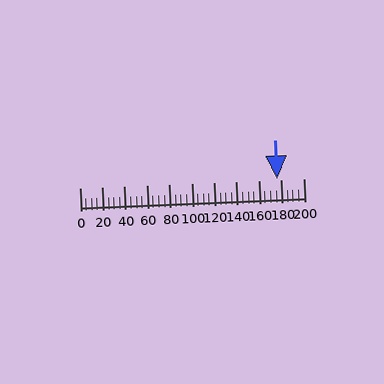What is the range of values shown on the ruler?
The ruler shows values from 0 to 200.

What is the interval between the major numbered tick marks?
The major tick marks are spaced 20 units apart.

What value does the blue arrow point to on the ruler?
The blue arrow points to approximately 176.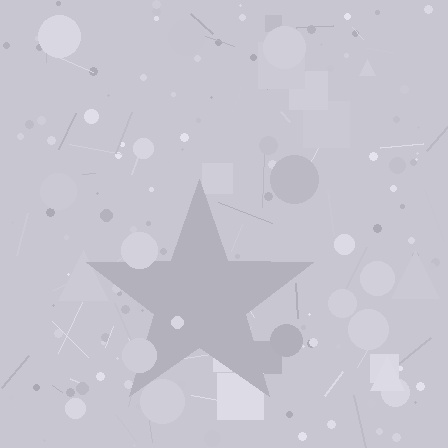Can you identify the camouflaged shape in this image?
The camouflaged shape is a star.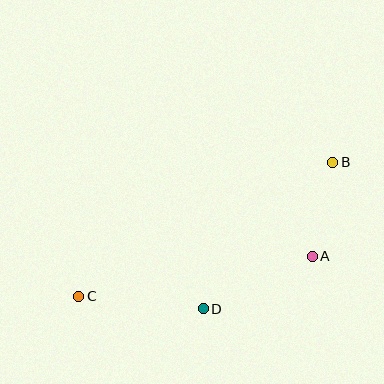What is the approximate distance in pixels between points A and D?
The distance between A and D is approximately 121 pixels.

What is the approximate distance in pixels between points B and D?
The distance between B and D is approximately 195 pixels.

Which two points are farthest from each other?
Points B and C are farthest from each other.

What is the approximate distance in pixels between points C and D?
The distance between C and D is approximately 126 pixels.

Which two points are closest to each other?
Points A and B are closest to each other.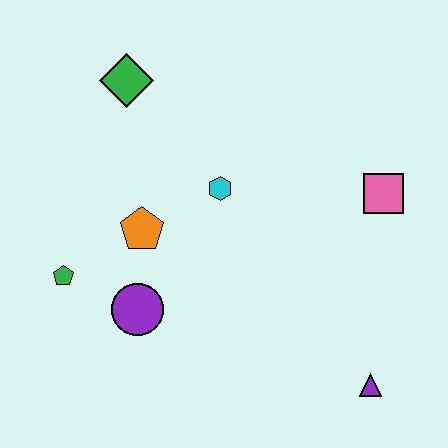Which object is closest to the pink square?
The cyan hexagon is closest to the pink square.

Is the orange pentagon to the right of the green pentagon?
Yes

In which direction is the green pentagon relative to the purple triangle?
The green pentagon is to the left of the purple triangle.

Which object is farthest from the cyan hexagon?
The purple triangle is farthest from the cyan hexagon.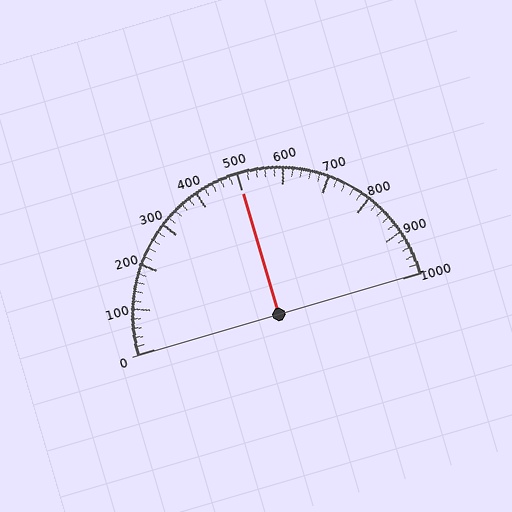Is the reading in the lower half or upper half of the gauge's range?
The reading is in the upper half of the range (0 to 1000).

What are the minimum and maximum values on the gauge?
The gauge ranges from 0 to 1000.